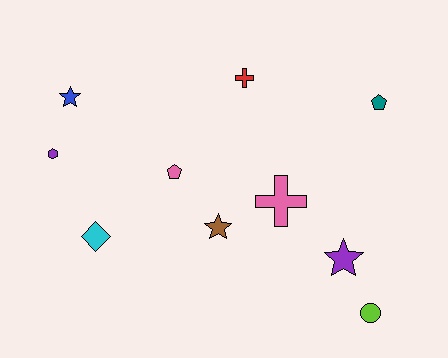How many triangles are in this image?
There are no triangles.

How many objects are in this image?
There are 10 objects.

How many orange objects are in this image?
There are no orange objects.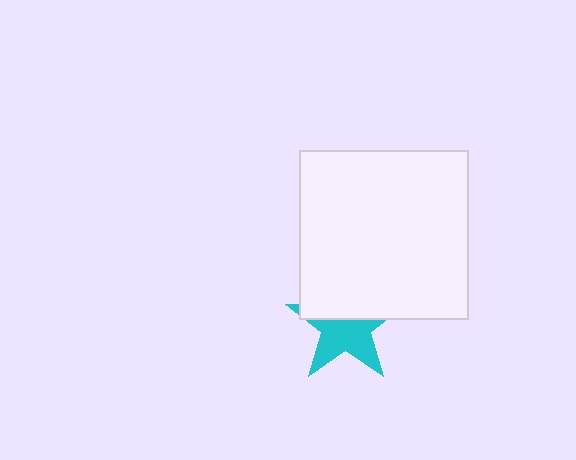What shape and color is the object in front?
The object in front is a white square.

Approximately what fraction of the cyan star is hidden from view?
Roughly 45% of the cyan star is hidden behind the white square.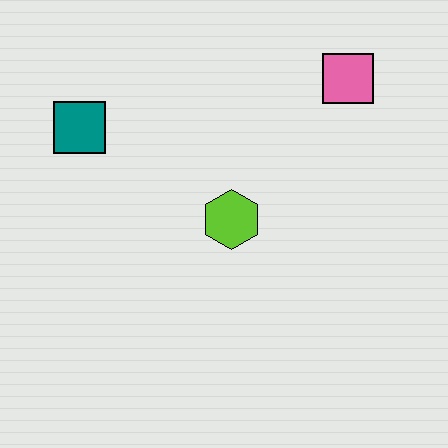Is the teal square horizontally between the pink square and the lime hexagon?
No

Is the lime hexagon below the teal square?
Yes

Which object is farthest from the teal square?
The pink square is farthest from the teal square.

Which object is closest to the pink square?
The lime hexagon is closest to the pink square.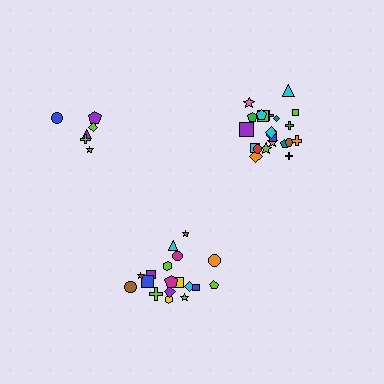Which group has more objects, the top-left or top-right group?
The top-right group.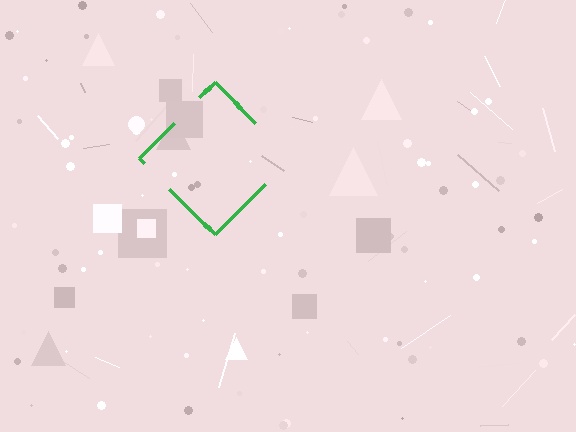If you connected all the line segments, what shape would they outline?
They would outline a diamond.